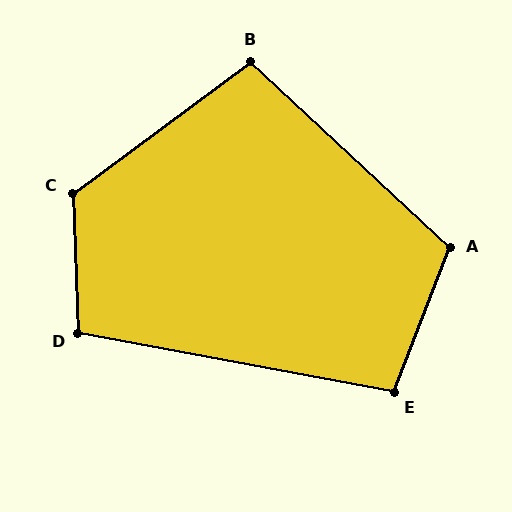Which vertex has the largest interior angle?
C, at approximately 124 degrees.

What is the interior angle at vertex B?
Approximately 101 degrees (obtuse).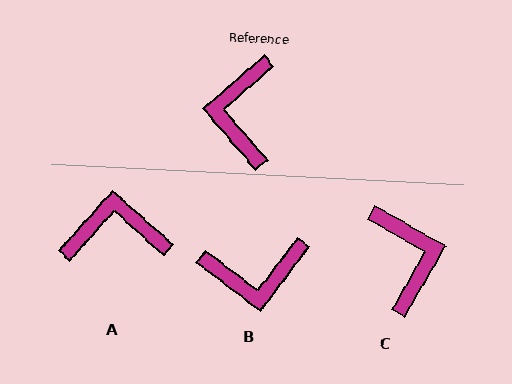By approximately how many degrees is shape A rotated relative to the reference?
Approximately 83 degrees clockwise.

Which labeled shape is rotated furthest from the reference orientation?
C, about 161 degrees away.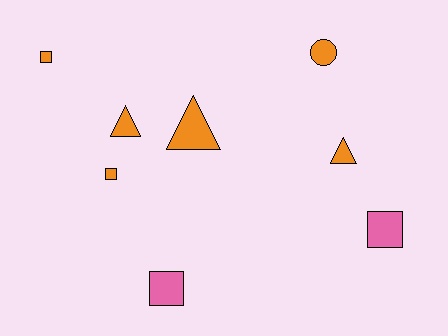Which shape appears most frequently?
Square, with 4 objects.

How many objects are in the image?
There are 8 objects.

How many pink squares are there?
There are 2 pink squares.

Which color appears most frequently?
Orange, with 6 objects.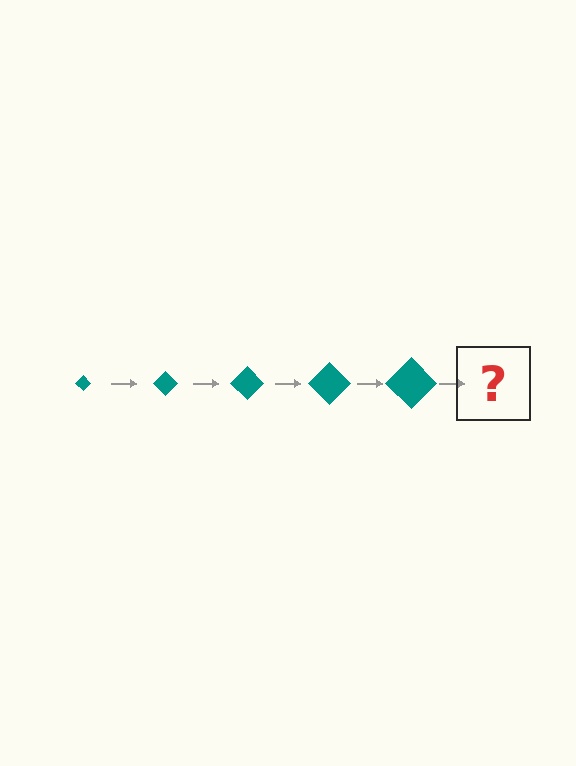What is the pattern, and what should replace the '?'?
The pattern is that the diamond gets progressively larger each step. The '?' should be a teal diamond, larger than the previous one.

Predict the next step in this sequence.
The next step is a teal diamond, larger than the previous one.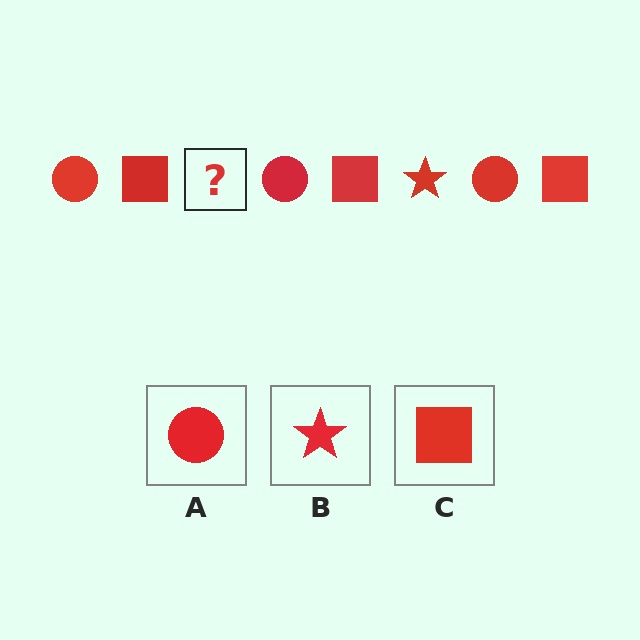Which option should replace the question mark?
Option B.